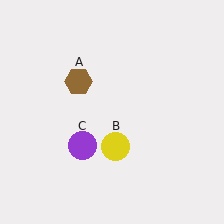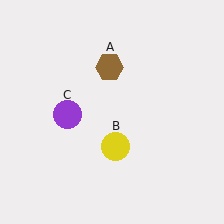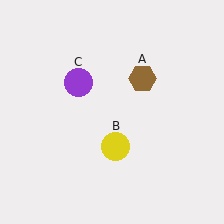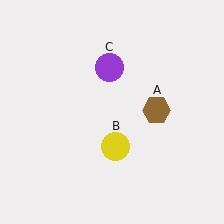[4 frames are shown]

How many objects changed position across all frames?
2 objects changed position: brown hexagon (object A), purple circle (object C).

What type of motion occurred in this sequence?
The brown hexagon (object A), purple circle (object C) rotated clockwise around the center of the scene.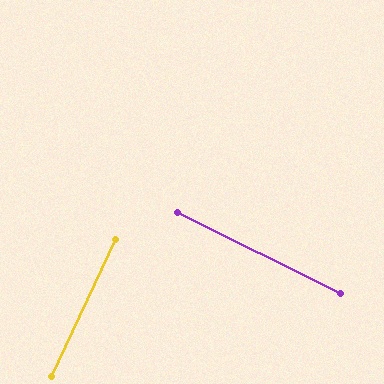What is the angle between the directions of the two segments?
Approximately 89 degrees.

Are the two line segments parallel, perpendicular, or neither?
Perpendicular — they meet at approximately 89°.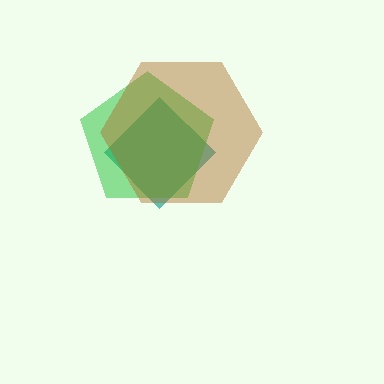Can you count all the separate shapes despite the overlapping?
Yes, there are 3 separate shapes.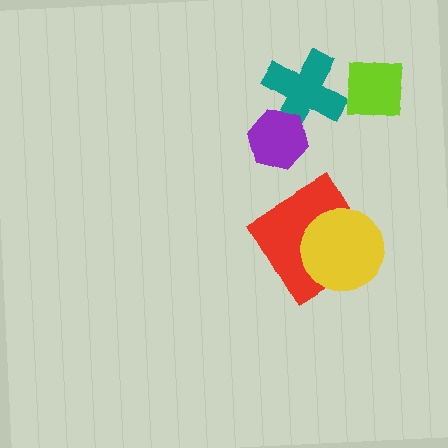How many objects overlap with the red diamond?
1 object overlaps with the red diamond.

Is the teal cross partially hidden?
Yes, it is partially covered by another shape.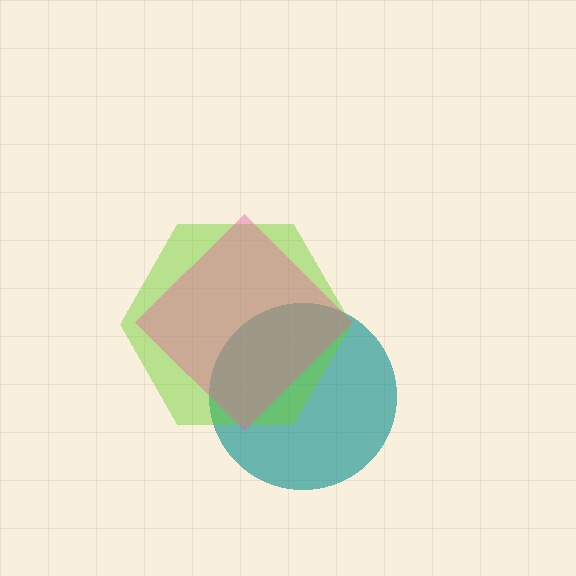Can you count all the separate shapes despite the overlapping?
Yes, there are 3 separate shapes.